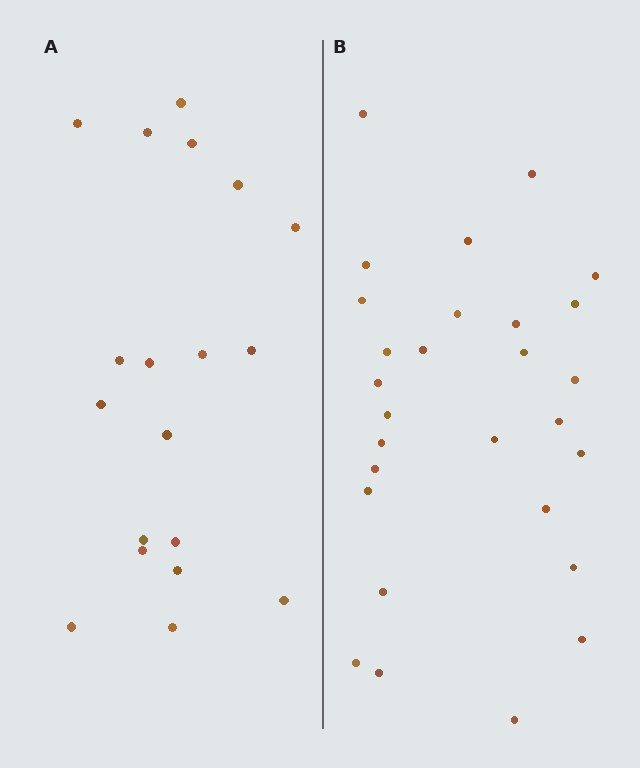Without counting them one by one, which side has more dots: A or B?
Region B (the right region) has more dots.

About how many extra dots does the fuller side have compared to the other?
Region B has roughly 8 or so more dots than region A.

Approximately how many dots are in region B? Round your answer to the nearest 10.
About 30 dots. (The exact count is 28, which rounds to 30.)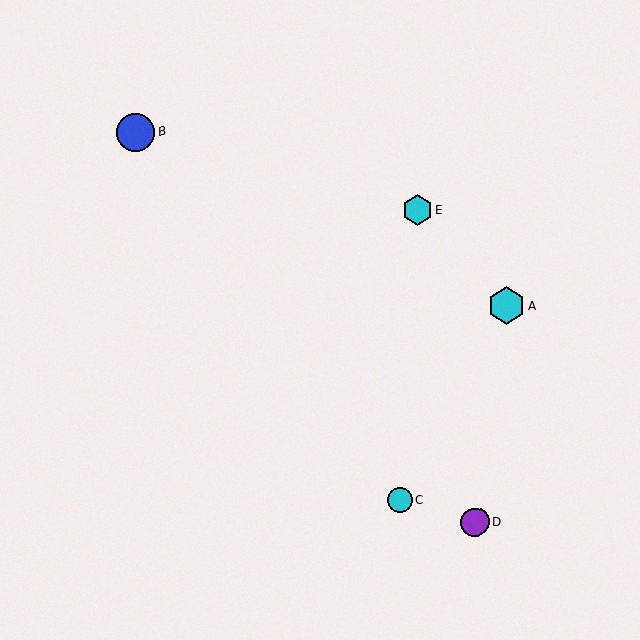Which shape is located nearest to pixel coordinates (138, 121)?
The blue circle (labeled B) at (136, 132) is nearest to that location.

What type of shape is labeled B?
Shape B is a blue circle.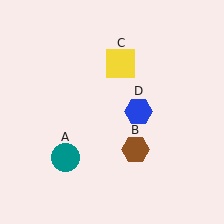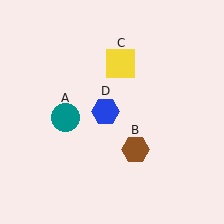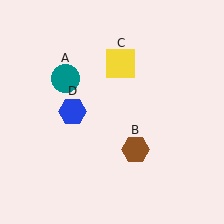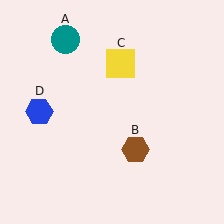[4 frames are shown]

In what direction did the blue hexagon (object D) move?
The blue hexagon (object D) moved left.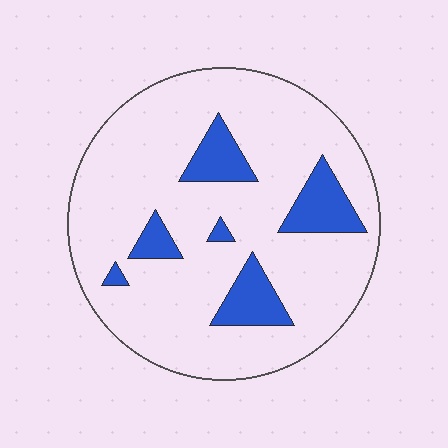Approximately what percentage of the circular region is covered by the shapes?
Approximately 15%.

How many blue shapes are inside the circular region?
6.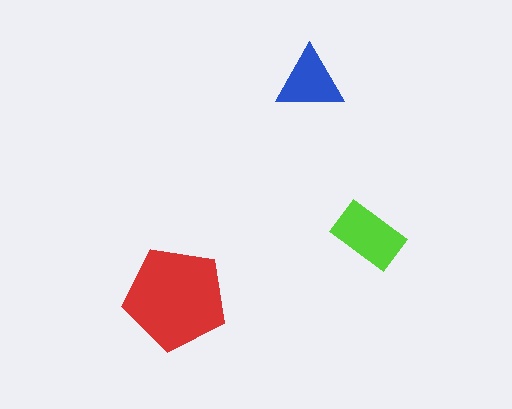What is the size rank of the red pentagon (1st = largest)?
1st.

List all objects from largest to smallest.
The red pentagon, the lime rectangle, the blue triangle.